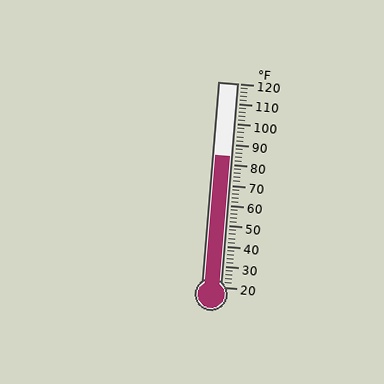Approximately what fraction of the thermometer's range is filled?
The thermometer is filled to approximately 65% of its range.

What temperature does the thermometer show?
The thermometer shows approximately 84°F.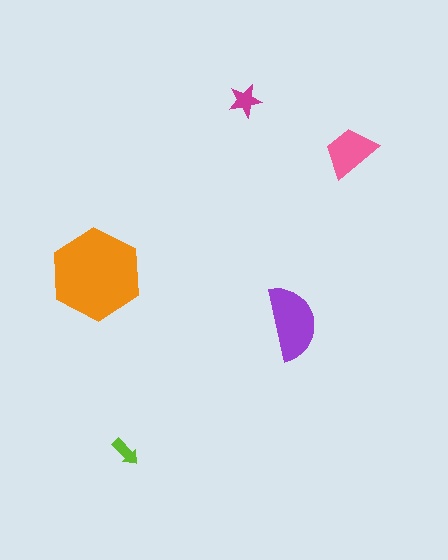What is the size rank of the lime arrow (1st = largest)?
5th.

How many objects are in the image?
There are 5 objects in the image.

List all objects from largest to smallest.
The orange hexagon, the purple semicircle, the pink trapezoid, the magenta star, the lime arrow.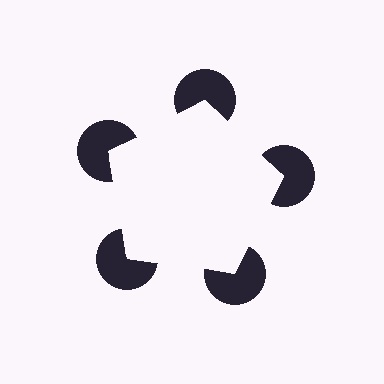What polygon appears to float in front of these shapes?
An illusory pentagon — its edges are inferred from the aligned wedge cuts in the pac-man discs, not physically drawn.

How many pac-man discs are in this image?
There are 5 — one at each vertex of the illusory pentagon.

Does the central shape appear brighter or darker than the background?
It typically appears slightly brighter than the background, even though no actual brightness change is drawn.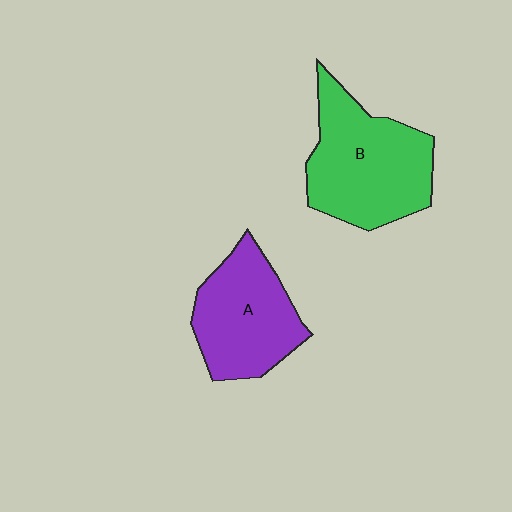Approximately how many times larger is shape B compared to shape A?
Approximately 1.2 times.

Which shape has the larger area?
Shape B (green).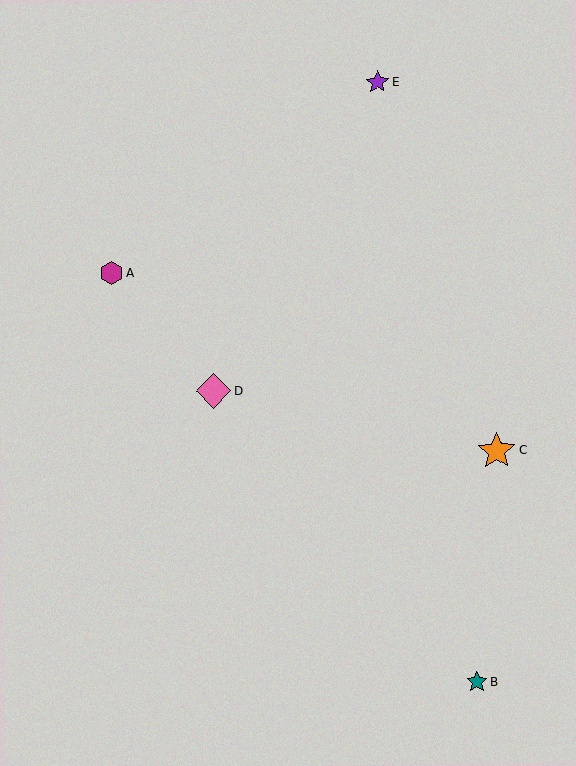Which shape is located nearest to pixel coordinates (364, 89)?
The purple star (labeled E) at (378, 82) is nearest to that location.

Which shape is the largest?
The orange star (labeled C) is the largest.